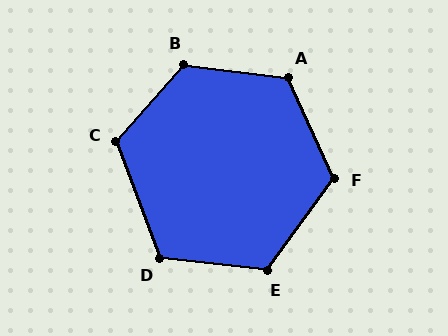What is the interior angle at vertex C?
Approximately 119 degrees (obtuse).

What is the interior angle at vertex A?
Approximately 122 degrees (obtuse).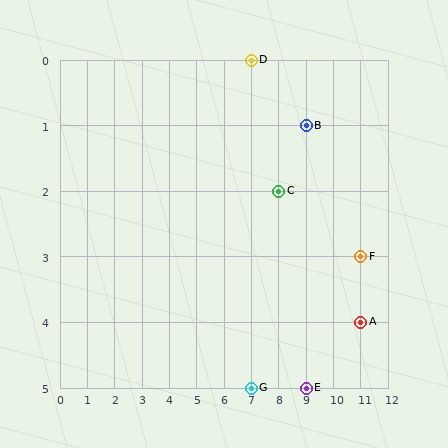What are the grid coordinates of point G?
Point G is at grid coordinates (7, 5).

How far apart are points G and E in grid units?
Points G and E are 2 columns apart.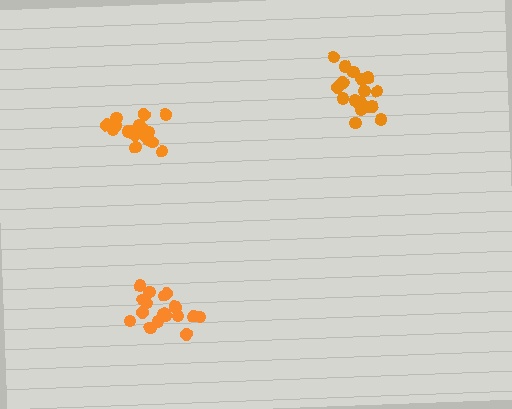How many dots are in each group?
Group 1: 18 dots, Group 2: 17 dots, Group 3: 19 dots (54 total).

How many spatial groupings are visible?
There are 3 spatial groupings.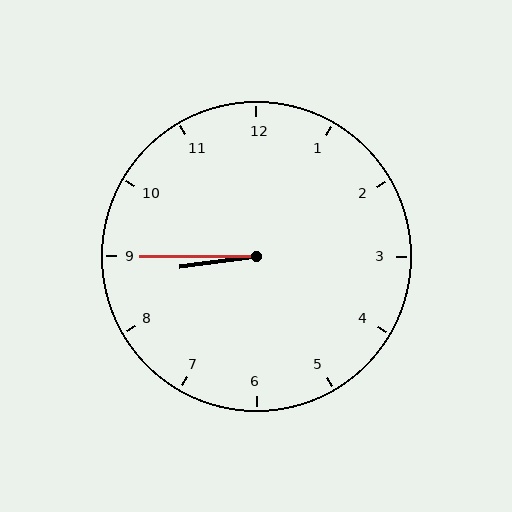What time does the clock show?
8:45.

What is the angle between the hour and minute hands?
Approximately 8 degrees.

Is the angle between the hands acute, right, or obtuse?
It is acute.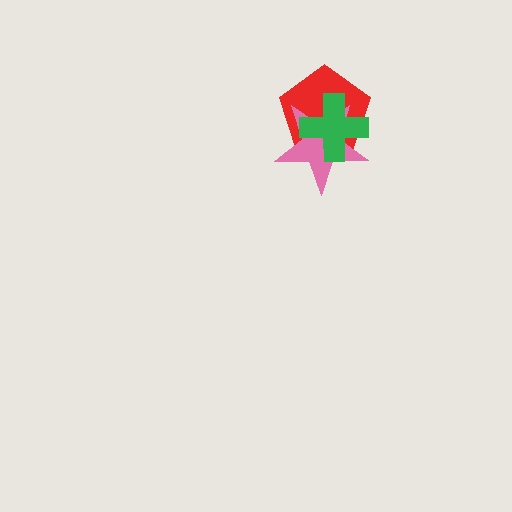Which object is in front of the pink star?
The green cross is in front of the pink star.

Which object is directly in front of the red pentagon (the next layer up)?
The pink star is directly in front of the red pentagon.